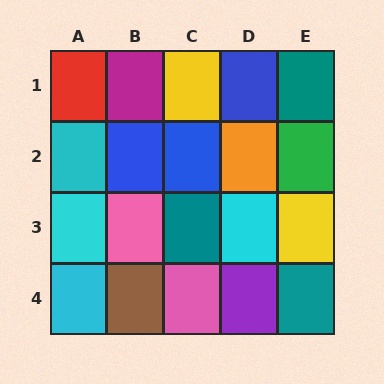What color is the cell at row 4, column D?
Purple.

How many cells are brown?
1 cell is brown.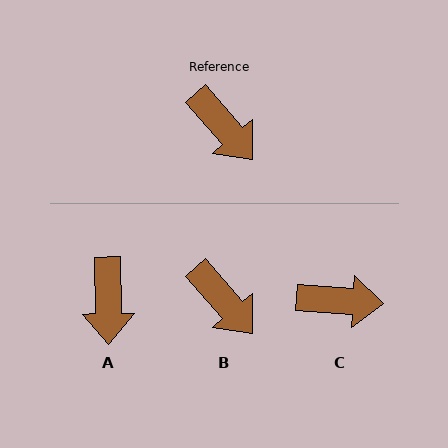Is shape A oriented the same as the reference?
No, it is off by about 40 degrees.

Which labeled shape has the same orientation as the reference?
B.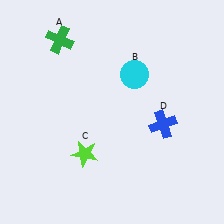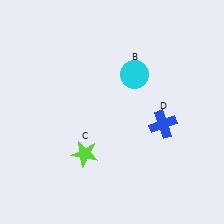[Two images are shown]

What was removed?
The green cross (A) was removed in Image 2.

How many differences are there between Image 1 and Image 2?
There is 1 difference between the two images.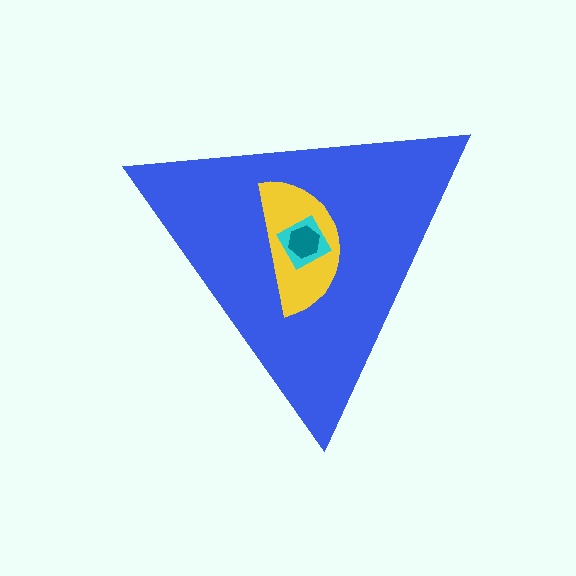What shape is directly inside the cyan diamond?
The teal hexagon.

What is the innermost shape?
The teal hexagon.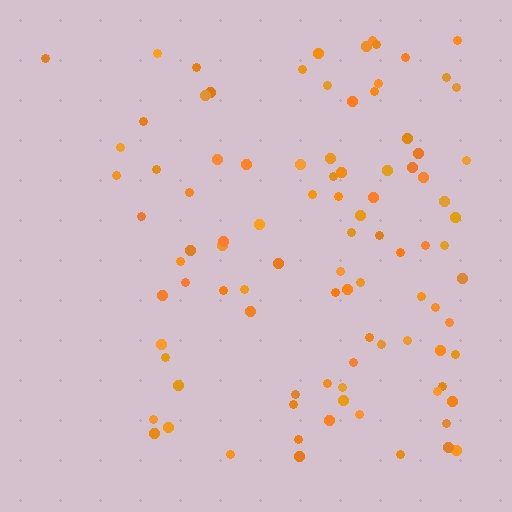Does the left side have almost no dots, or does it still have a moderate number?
Still a moderate number, just noticeably fewer than the right.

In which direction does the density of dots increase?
From left to right, with the right side densest.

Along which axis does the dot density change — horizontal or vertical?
Horizontal.